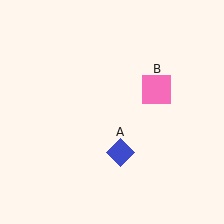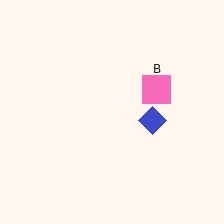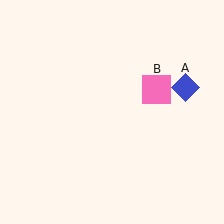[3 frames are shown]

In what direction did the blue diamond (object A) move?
The blue diamond (object A) moved up and to the right.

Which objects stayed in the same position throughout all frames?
Pink square (object B) remained stationary.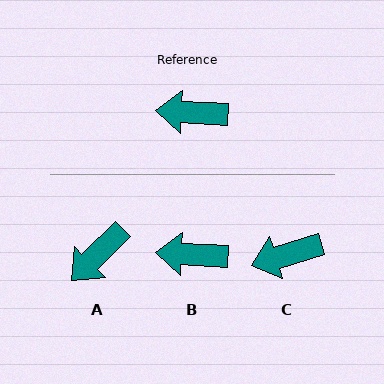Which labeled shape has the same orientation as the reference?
B.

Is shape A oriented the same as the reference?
No, it is off by about 48 degrees.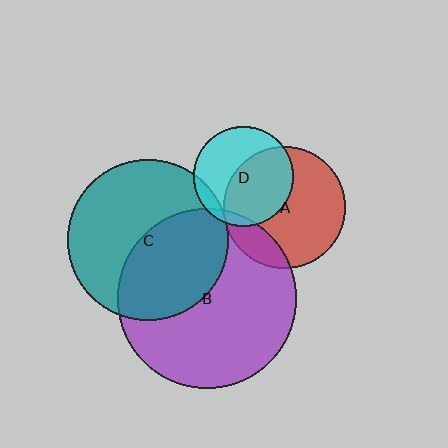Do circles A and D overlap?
Yes.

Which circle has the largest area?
Circle B (purple).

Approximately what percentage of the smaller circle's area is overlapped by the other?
Approximately 55%.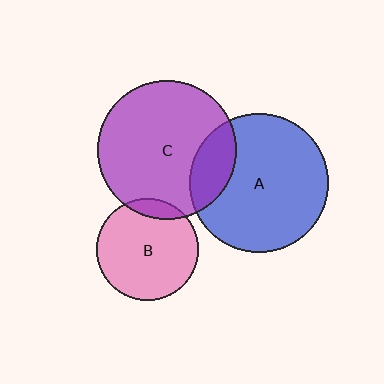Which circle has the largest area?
Circle A (blue).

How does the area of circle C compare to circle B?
Approximately 1.9 times.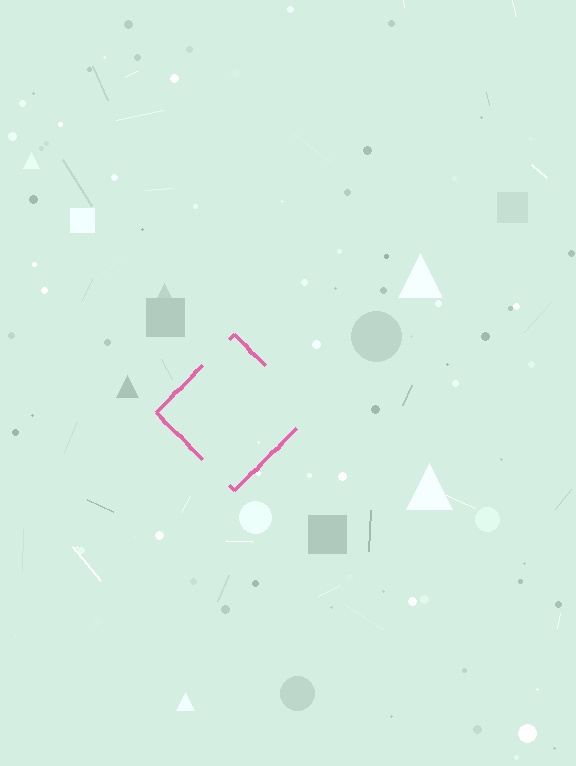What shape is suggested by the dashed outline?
The dashed outline suggests a diamond.